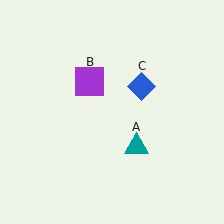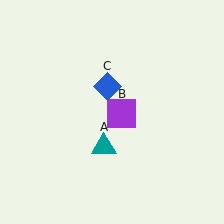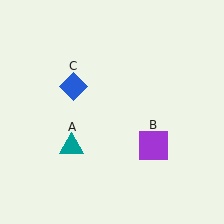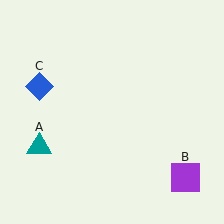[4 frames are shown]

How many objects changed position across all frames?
3 objects changed position: teal triangle (object A), purple square (object B), blue diamond (object C).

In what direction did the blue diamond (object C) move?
The blue diamond (object C) moved left.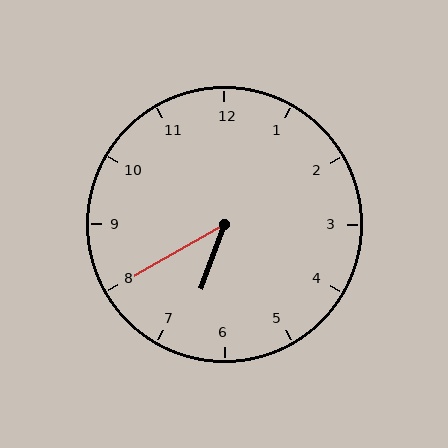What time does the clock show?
6:40.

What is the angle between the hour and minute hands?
Approximately 40 degrees.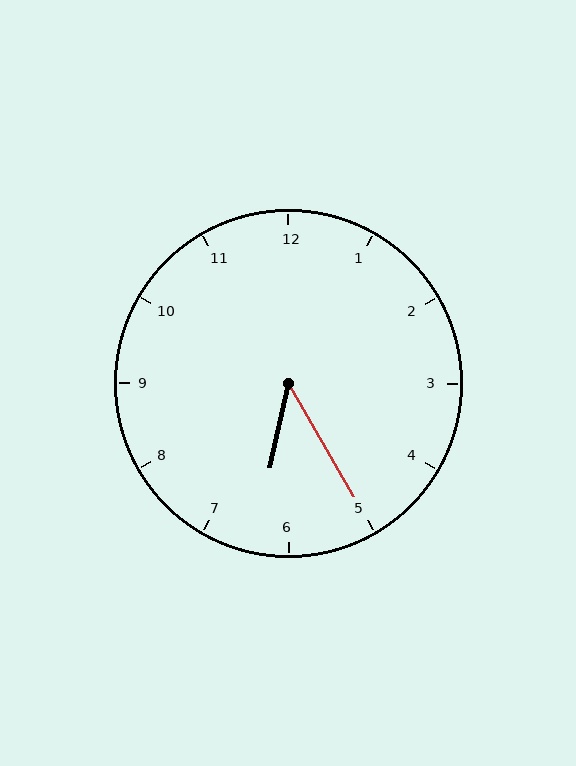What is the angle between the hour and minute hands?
Approximately 42 degrees.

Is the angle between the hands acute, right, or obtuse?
It is acute.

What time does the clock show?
6:25.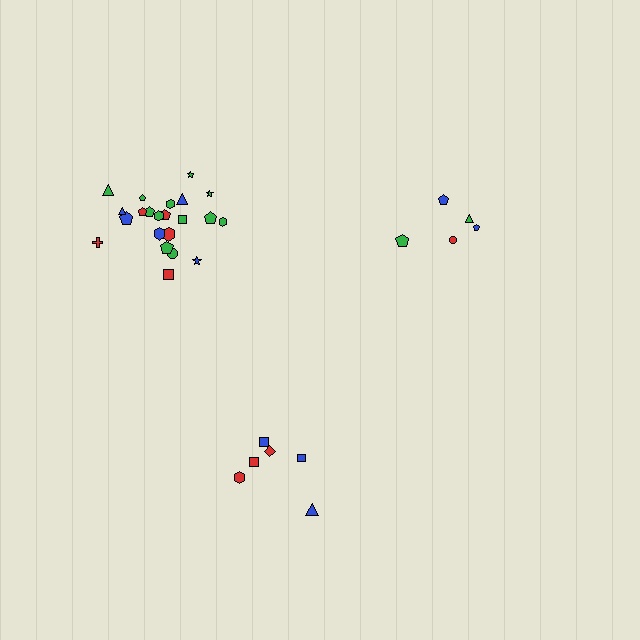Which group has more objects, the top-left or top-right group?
The top-left group.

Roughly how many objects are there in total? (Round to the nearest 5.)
Roughly 35 objects in total.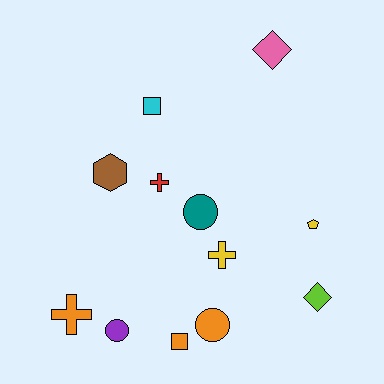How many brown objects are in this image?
There is 1 brown object.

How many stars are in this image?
There are no stars.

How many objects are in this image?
There are 12 objects.